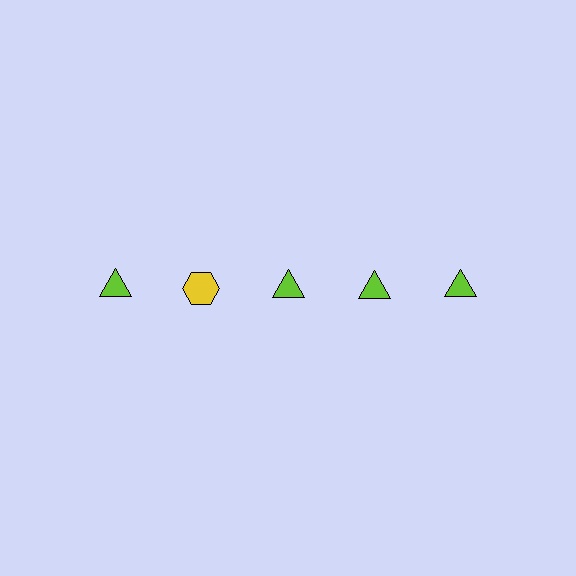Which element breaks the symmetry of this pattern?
The yellow hexagon in the top row, second from left column breaks the symmetry. All other shapes are lime triangles.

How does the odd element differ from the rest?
It differs in both color (yellow instead of lime) and shape (hexagon instead of triangle).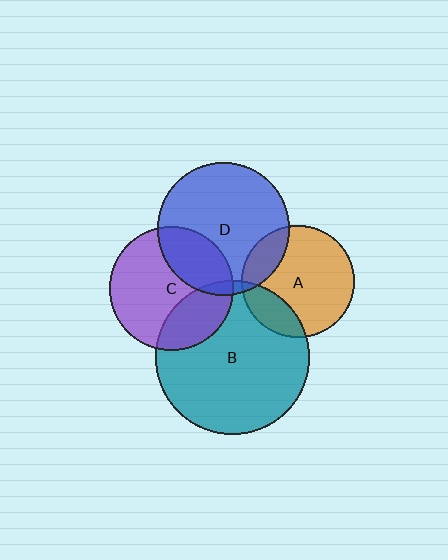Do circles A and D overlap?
Yes.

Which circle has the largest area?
Circle B (teal).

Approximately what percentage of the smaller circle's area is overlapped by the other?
Approximately 20%.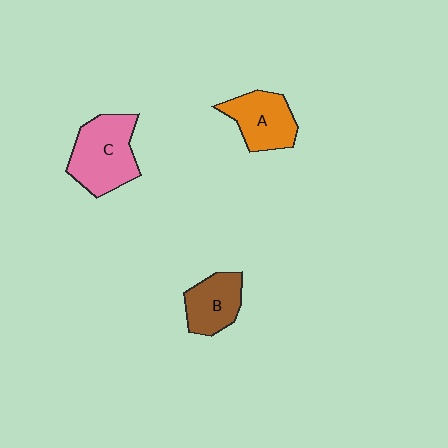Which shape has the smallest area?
Shape B (brown).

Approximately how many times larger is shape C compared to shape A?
Approximately 1.3 times.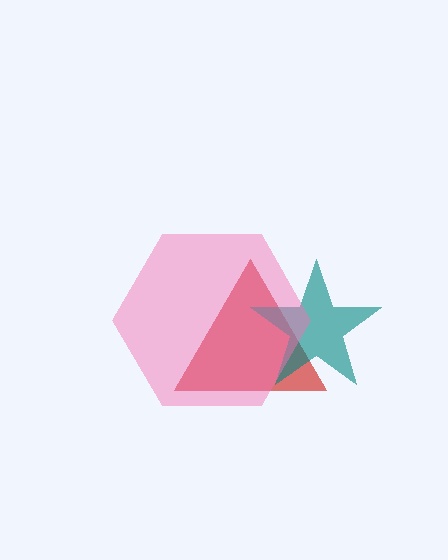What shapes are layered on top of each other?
The layered shapes are: a red triangle, a teal star, a pink hexagon.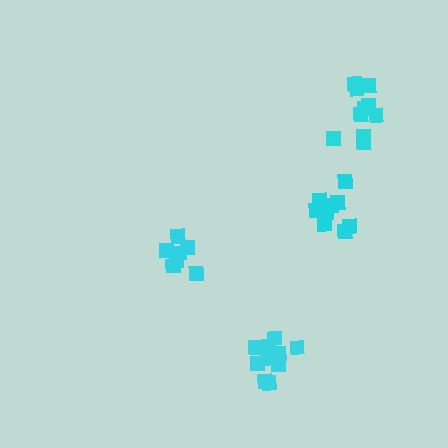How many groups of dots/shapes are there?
There are 4 groups.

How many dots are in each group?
Group 1: 12 dots, Group 2: 7 dots, Group 3: 10 dots, Group 4: 10 dots (39 total).